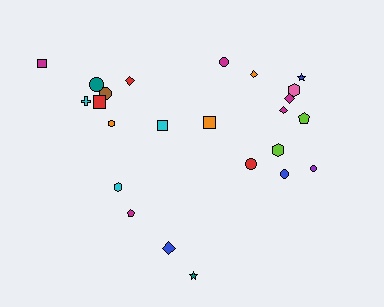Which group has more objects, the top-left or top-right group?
The top-right group.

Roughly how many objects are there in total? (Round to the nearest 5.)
Roughly 25 objects in total.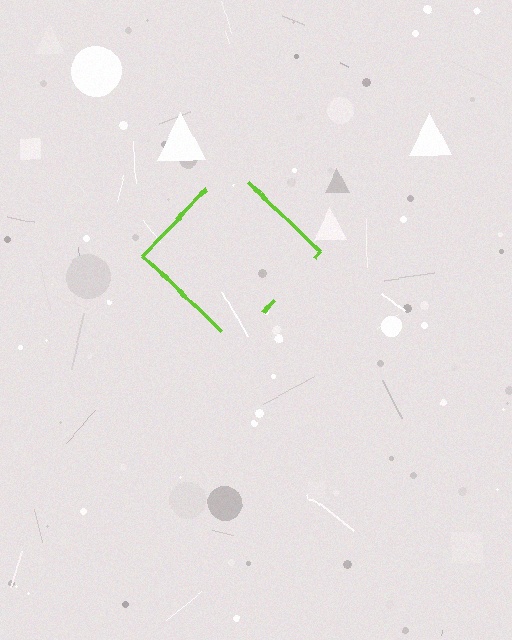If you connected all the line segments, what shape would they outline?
They would outline a diamond.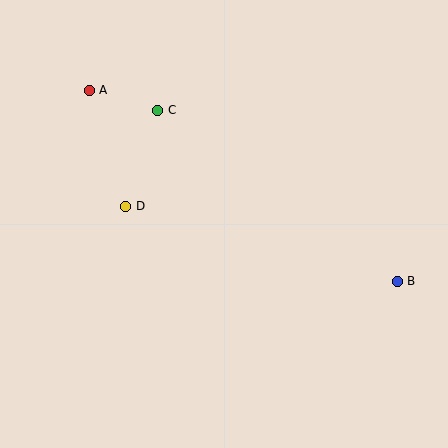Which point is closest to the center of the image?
Point D at (126, 206) is closest to the center.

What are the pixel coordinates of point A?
Point A is at (89, 90).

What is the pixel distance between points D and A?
The distance between D and A is 122 pixels.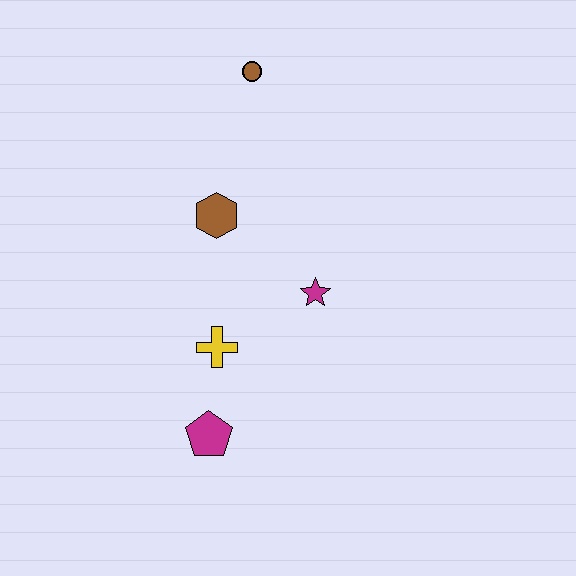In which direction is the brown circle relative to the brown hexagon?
The brown circle is above the brown hexagon.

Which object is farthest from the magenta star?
The brown circle is farthest from the magenta star.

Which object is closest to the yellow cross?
The magenta pentagon is closest to the yellow cross.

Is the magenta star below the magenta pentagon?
No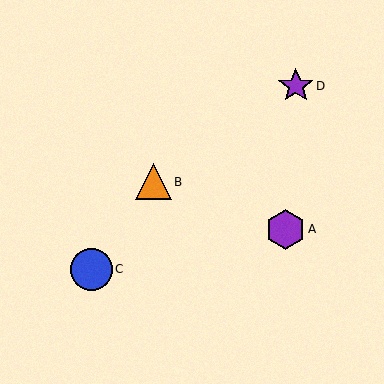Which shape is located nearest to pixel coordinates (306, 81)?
The purple star (labeled D) at (296, 86) is nearest to that location.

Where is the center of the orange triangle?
The center of the orange triangle is at (153, 182).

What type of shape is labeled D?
Shape D is a purple star.